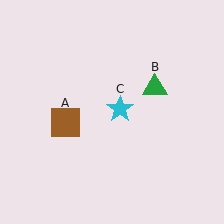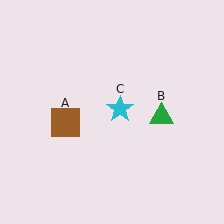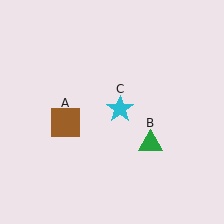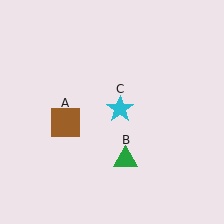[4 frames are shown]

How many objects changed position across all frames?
1 object changed position: green triangle (object B).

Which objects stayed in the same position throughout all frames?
Brown square (object A) and cyan star (object C) remained stationary.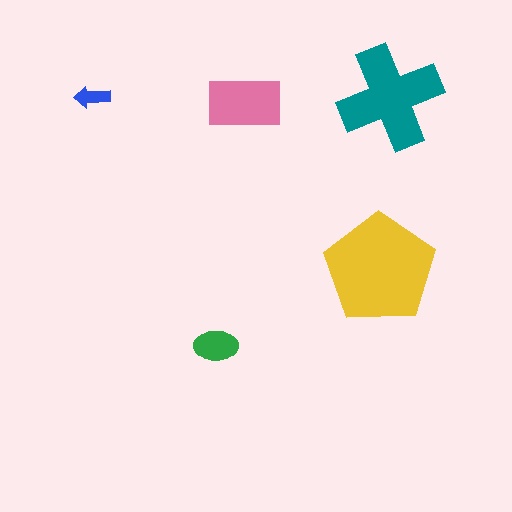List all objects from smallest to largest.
The blue arrow, the green ellipse, the pink rectangle, the teal cross, the yellow pentagon.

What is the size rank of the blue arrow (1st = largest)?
5th.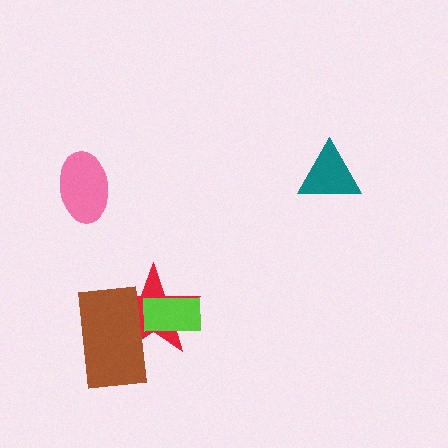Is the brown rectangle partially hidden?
No, no other shape covers it.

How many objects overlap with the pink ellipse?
0 objects overlap with the pink ellipse.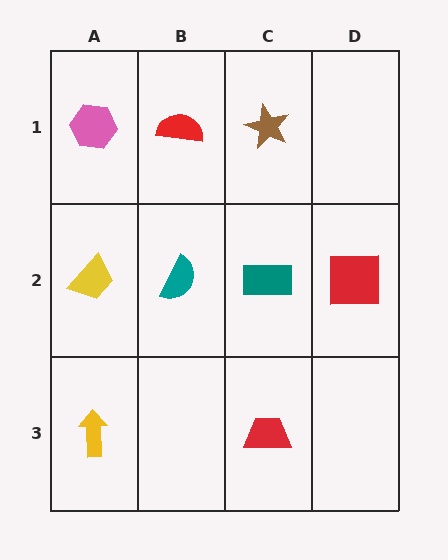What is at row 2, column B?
A teal semicircle.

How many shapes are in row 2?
4 shapes.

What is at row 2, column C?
A teal rectangle.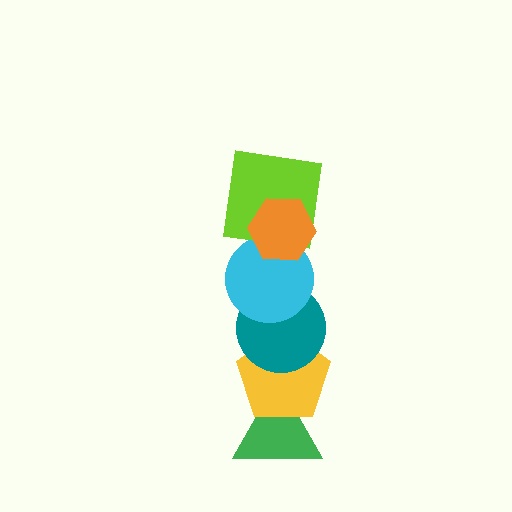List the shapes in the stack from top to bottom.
From top to bottom: the orange hexagon, the lime square, the cyan circle, the teal circle, the yellow pentagon, the green triangle.